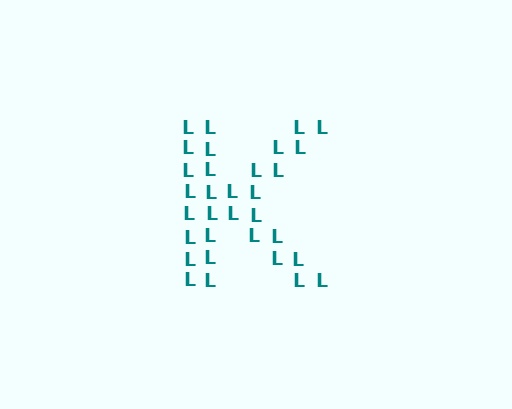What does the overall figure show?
The overall figure shows the letter K.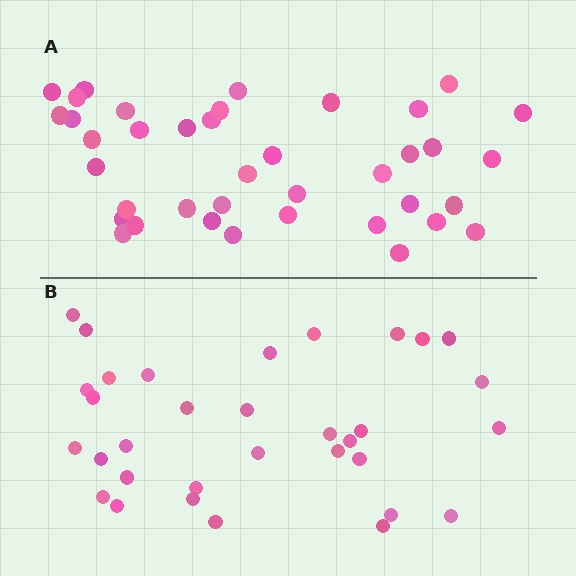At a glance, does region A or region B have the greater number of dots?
Region A (the top region) has more dots.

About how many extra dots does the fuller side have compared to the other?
Region A has about 6 more dots than region B.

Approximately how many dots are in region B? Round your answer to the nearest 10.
About 30 dots. (The exact count is 33, which rounds to 30.)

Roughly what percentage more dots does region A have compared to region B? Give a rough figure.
About 20% more.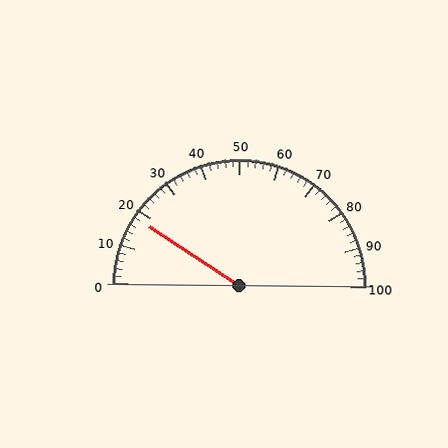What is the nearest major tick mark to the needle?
The nearest major tick mark is 20.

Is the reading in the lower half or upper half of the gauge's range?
The reading is in the lower half of the range (0 to 100).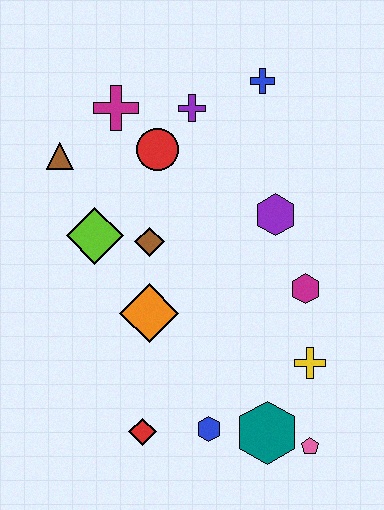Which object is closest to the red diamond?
The blue hexagon is closest to the red diamond.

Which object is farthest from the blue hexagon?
The blue cross is farthest from the blue hexagon.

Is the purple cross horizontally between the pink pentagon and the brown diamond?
Yes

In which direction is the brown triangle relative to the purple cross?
The brown triangle is to the left of the purple cross.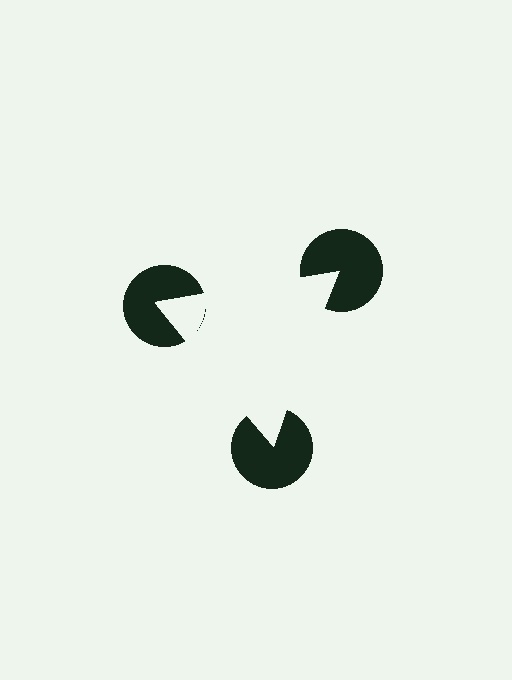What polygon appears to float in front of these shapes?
An illusory triangle — its edges are inferred from the aligned wedge cuts in the pac-man discs, not physically drawn.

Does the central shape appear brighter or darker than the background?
It typically appears slightly brighter than the background, even though no actual brightness change is drawn.